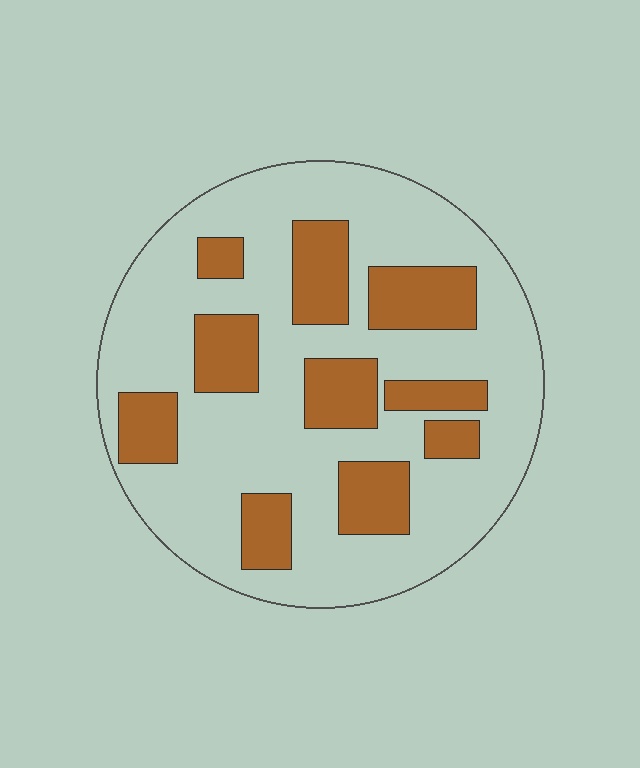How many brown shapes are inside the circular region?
10.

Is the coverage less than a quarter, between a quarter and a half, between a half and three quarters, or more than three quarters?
Between a quarter and a half.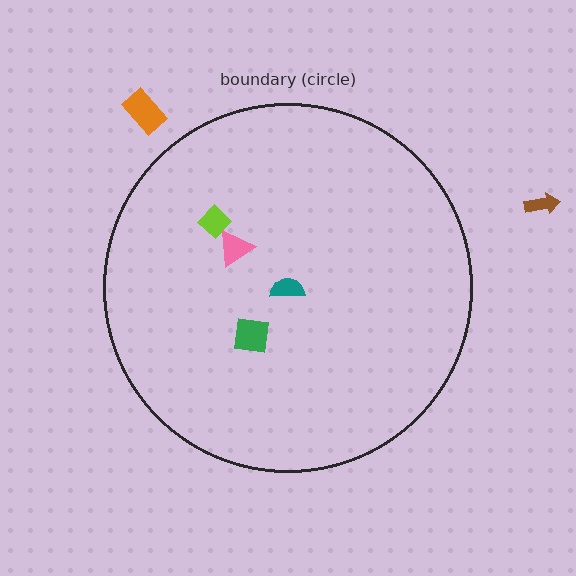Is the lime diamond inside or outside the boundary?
Inside.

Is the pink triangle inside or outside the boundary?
Inside.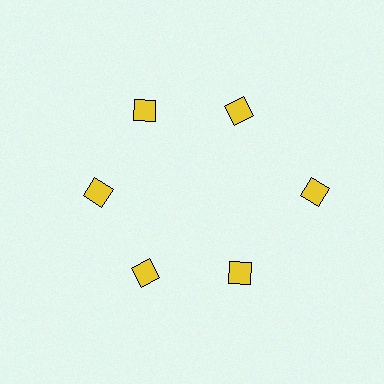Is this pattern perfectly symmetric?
No. The 6 yellow diamonds are arranged in a ring, but one element near the 3 o'clock position is pushed outward from the center, breaking the 6-fold rotational symmetry.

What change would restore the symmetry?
The symmetry would be restored by moving it inward, back onto the ring so that all 6 diamonds sit at equal angles and equal distance from the center.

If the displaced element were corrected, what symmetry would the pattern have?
It would have 6-fold rotational symmetry — the pattern would map onto itself every 60 degrees.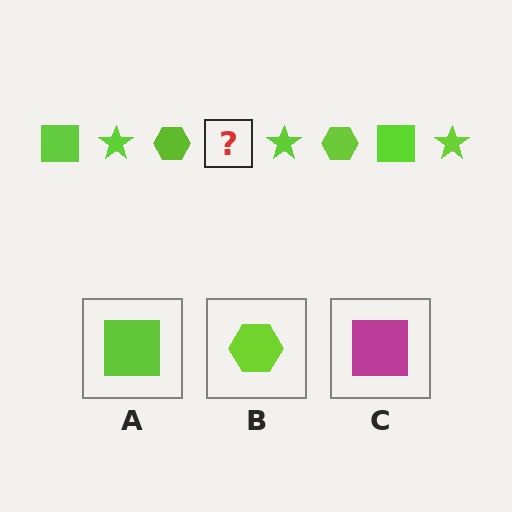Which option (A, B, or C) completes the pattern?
A.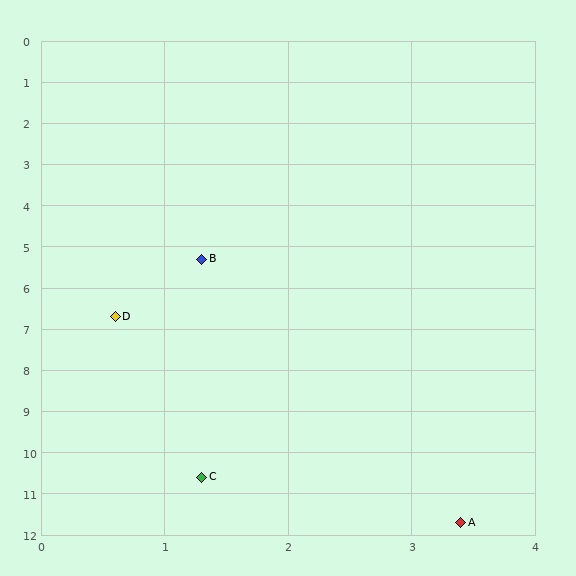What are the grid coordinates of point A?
Point A is at approximately (3.4, 11.7).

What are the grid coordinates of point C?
Point C is at approximately (1.3, 10.6).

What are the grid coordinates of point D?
Point D is at approximately (0.6, 6.7).